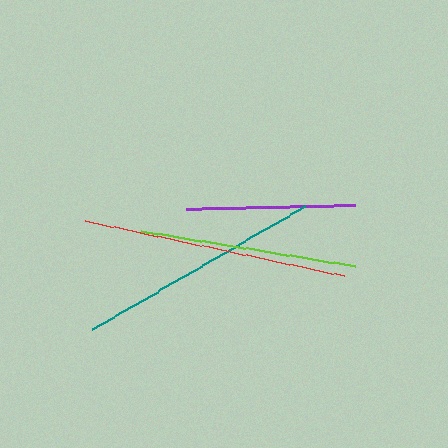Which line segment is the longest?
The red line is the longest at approximately 265 pixels.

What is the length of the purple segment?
The purple segment is approximately 168 pixels long.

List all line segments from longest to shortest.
From longest to shortest: red, teal, lime, purple.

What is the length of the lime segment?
The lime segment is approximately 217 pixels long.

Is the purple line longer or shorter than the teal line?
The teal line is longer than the purple line.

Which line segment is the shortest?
The purple line is the shortest at approximately 168 pixels.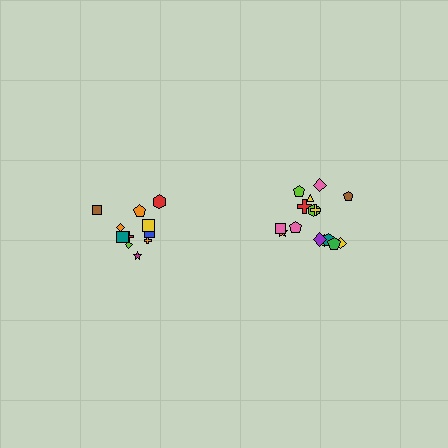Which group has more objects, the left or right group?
The right group.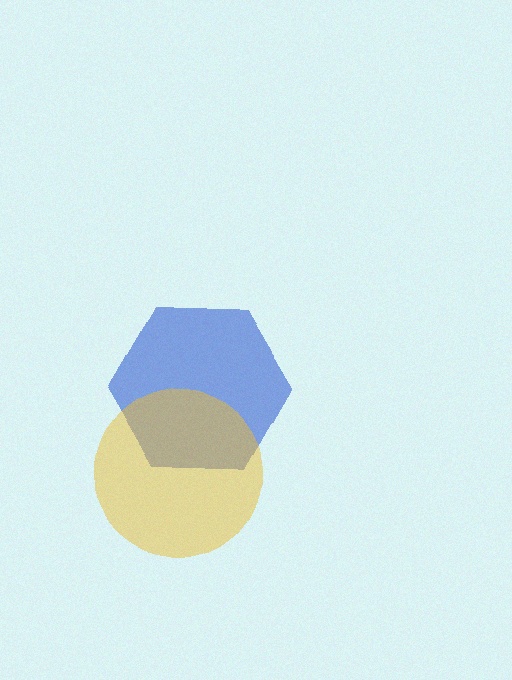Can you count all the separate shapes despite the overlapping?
Yes, there are 2 separate shapes.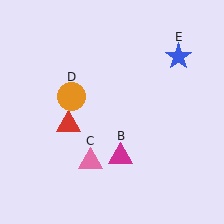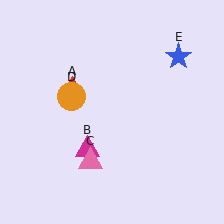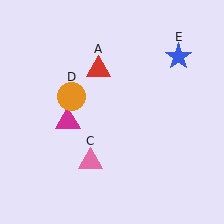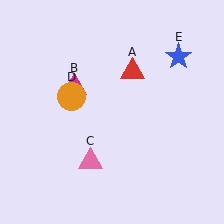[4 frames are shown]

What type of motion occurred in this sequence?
The red triangle (object A), magenta triangle (object B) rotated clockwise around the center of the scene.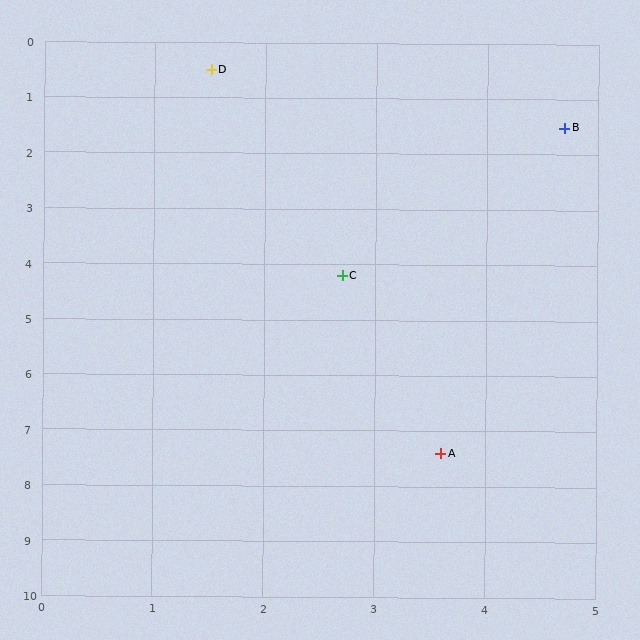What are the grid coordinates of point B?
Point B is at approximately (4.7, 1.5).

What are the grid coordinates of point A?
Point A is at approximately (3.6, 7.4).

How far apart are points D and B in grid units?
Points D and B are about 3.4 grid units apart.